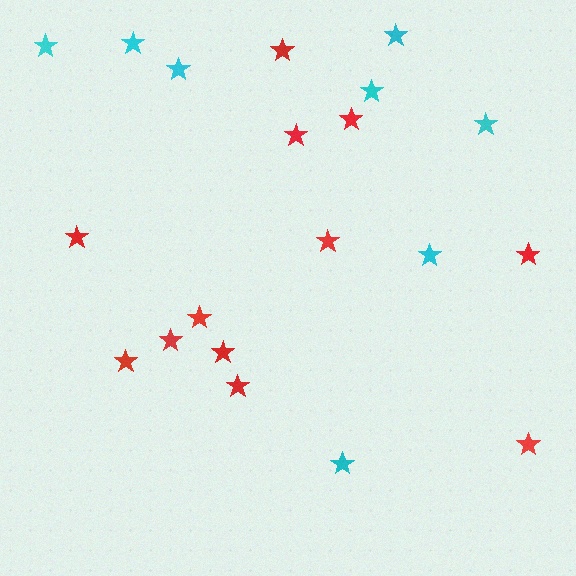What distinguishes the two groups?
There are 2 groups: one group of red stars (12) and one group of cyan stars (8).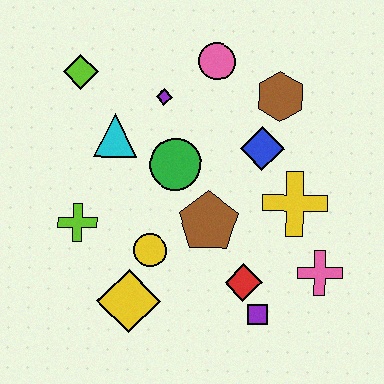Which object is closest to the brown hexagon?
The blue diamond is closest to the brown hexagon.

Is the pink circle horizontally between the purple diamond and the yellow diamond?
No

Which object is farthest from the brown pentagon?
The lime diamond is farthest from the brown pentagon.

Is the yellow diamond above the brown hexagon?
No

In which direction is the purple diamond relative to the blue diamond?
The purple diamond is to the left of the blue diamond.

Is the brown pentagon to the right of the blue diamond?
No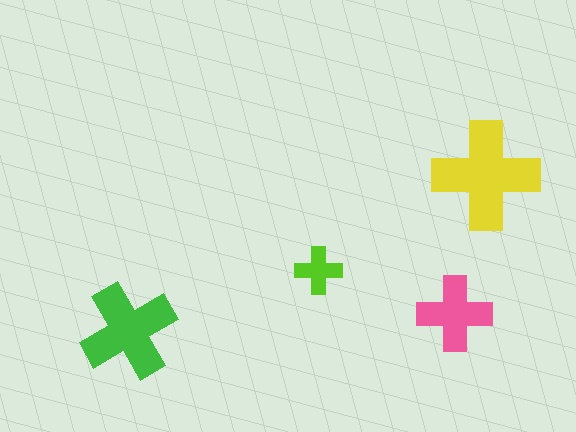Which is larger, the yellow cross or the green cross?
The yellow one.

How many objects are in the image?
There are 4 objects in the image.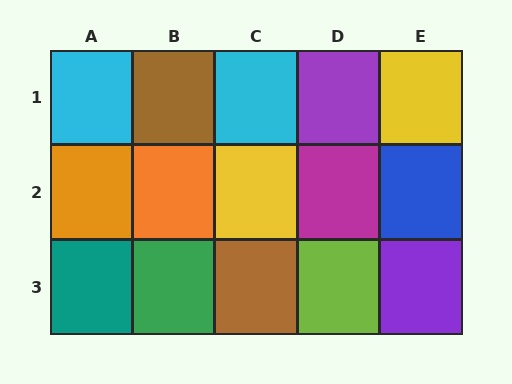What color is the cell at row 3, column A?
Teal.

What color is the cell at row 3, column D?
Lime.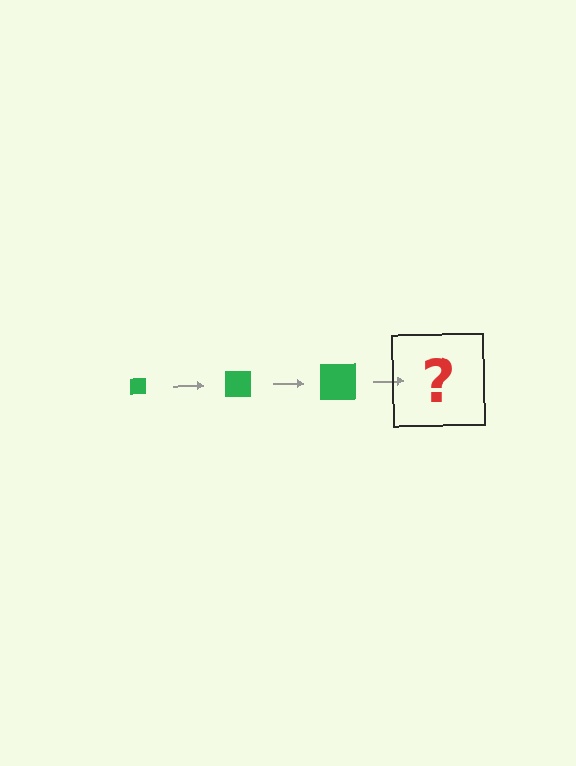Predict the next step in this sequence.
The next step is a green square, larger than the previous one.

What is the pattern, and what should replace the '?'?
The pattern is that the square gets progressively larger each step. The '?' should be a green square, larger than the previous one.